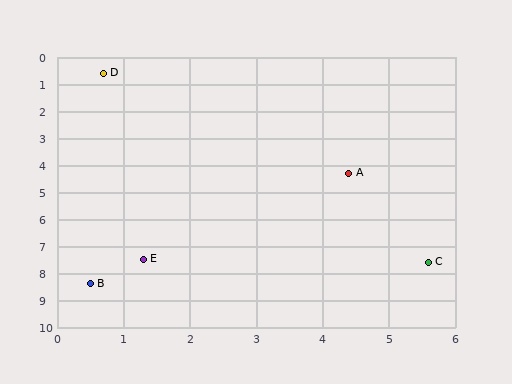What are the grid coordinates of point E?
Point E is at approximately (1.3, 7.5).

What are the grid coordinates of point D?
Point D is at approximately (0.7, 0.6).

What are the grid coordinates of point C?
Point C is at approximately (5.6, 7.6).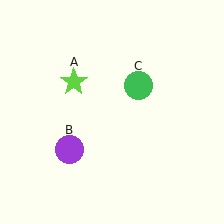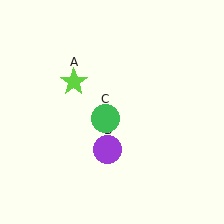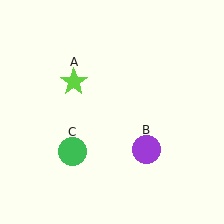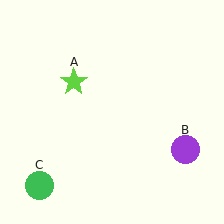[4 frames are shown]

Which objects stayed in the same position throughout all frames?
Lime star (object A) remained stationary.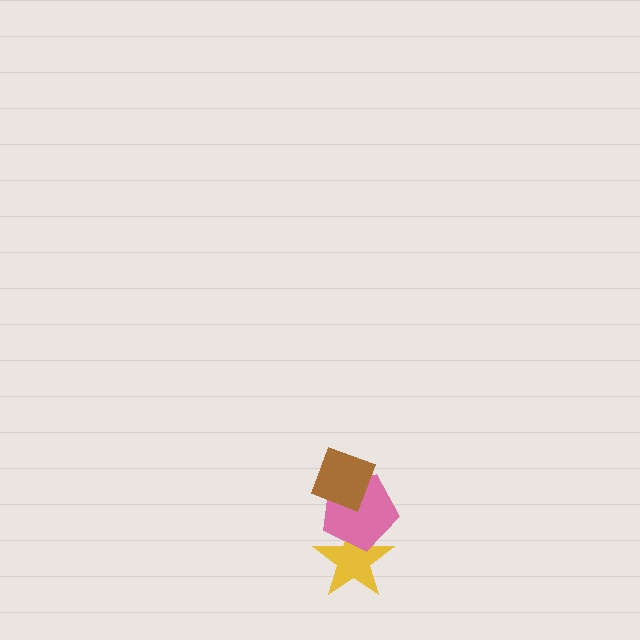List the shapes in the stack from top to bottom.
From top to bottom: the brown diamond, the pink pentagon, the yellow star.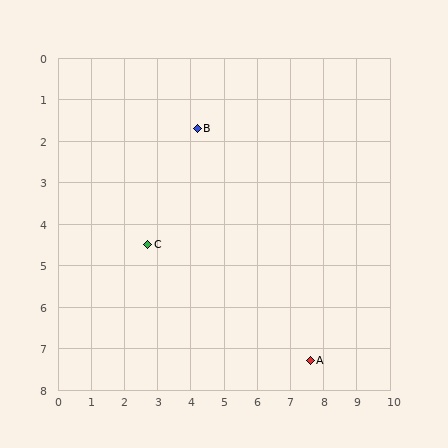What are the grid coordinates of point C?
Point C is at approximately (2.7, 4.5).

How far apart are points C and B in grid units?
Points C and B are about 3.2 grid units apart.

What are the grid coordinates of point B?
Point B is at approximately (4.2, 1.7).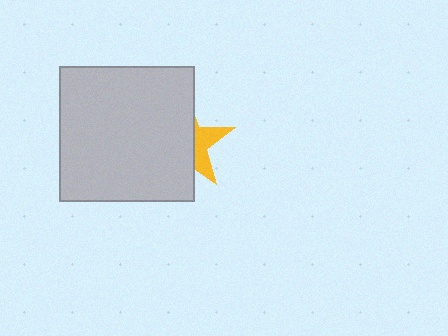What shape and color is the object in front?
The object in front is a light gray square.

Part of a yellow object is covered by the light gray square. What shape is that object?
It is a star.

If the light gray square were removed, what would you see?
You would see the complete yellow star.